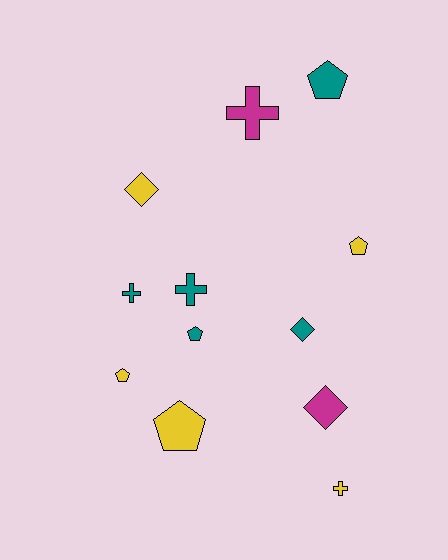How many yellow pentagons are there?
There are 3 yellow pentagons.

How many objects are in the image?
There are 12 objects.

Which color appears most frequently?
Teal, with 5 objects.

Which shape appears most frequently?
Pentagon, with 5 objects.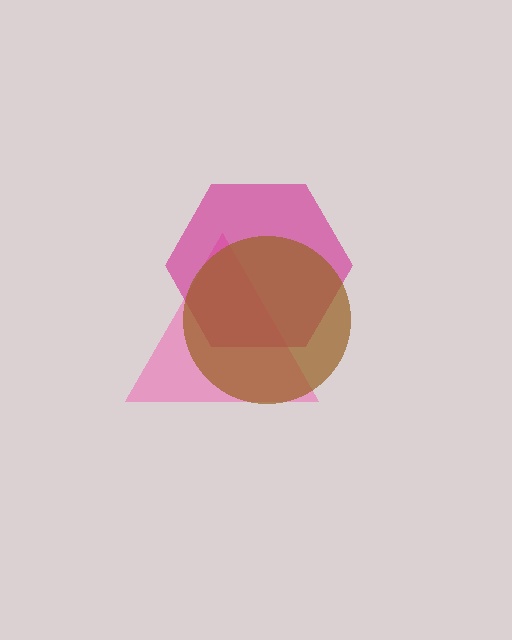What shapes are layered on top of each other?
The layered shapes are: a pink triangle, a magenta hexagon, a brown circle.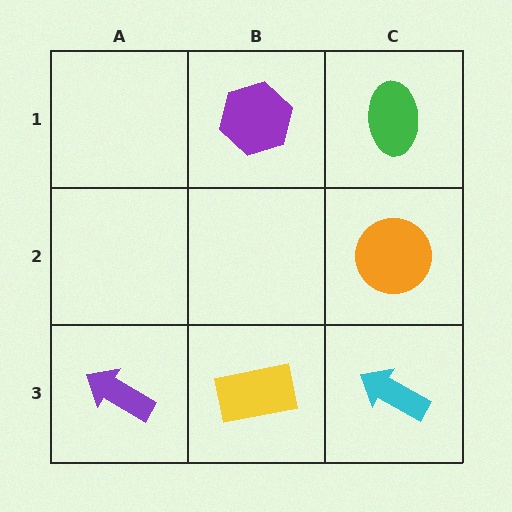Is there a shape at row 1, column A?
No, that cell is empty.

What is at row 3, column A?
A purple arrow.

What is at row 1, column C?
A green ellipse.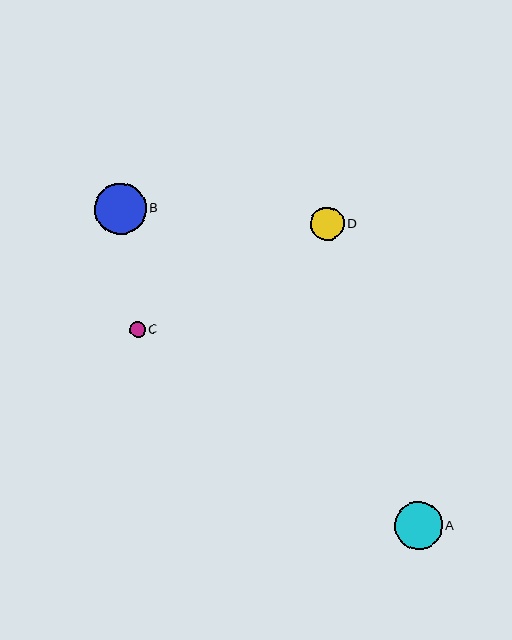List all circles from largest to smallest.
From largest to smallest: B, A, D, C.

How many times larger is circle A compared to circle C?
Circle A is approximately 3.0 times the size of circle C.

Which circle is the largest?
Circle B is the largest with a size of approximately 52 pixels.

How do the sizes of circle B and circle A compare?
Circle B and circle A are approximately the same size.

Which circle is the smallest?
Circle C is the smallest with a size of approximately 16 pixels.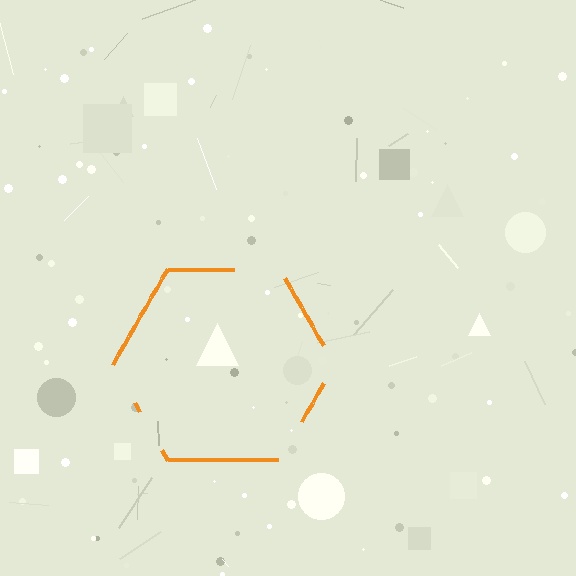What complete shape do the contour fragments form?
The contour fragments form a hexagon.